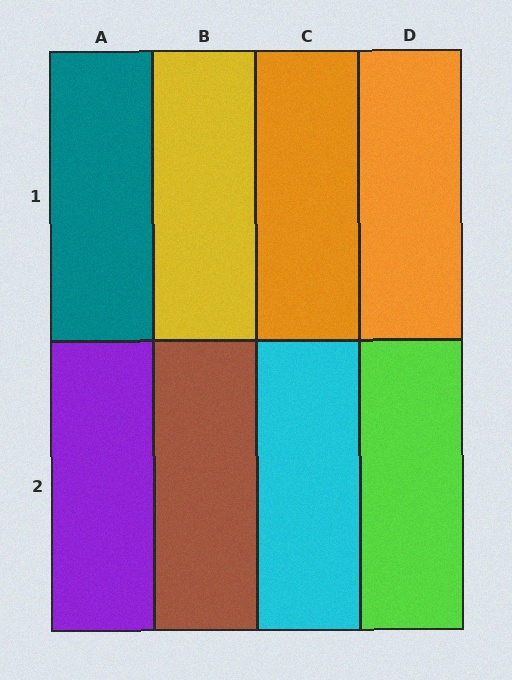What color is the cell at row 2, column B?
Brown.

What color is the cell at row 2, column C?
Cyan.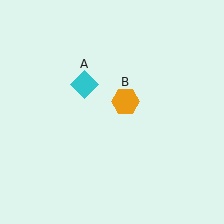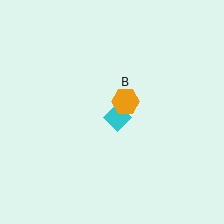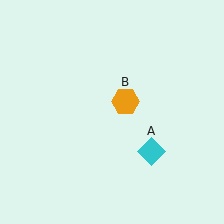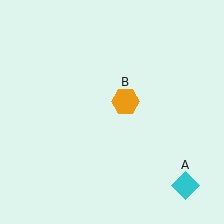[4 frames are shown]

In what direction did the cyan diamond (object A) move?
The cyan diamond (object A) moved down and to the right.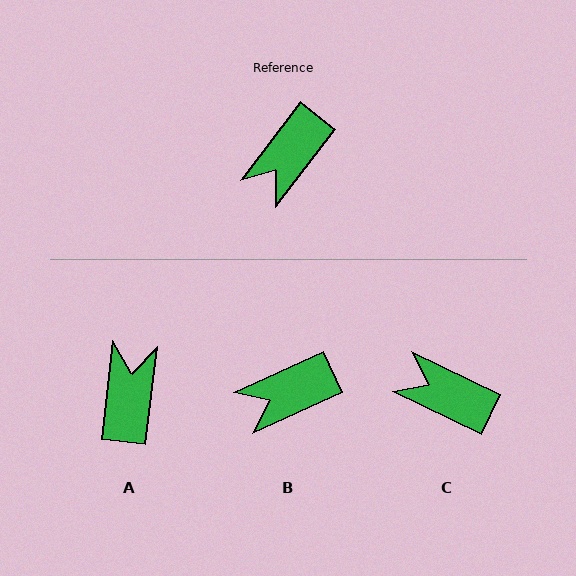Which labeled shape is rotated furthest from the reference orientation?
A, about 149 degrees away.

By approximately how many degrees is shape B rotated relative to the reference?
Approximately 28 degrees clockwise.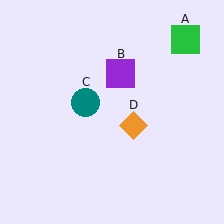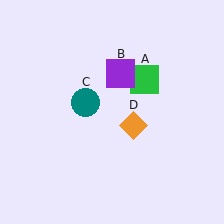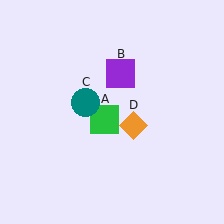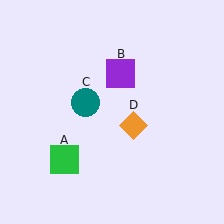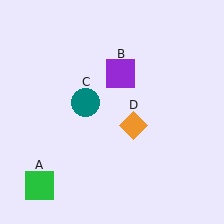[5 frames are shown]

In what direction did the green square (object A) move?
The green square (object A) moved down and to the left.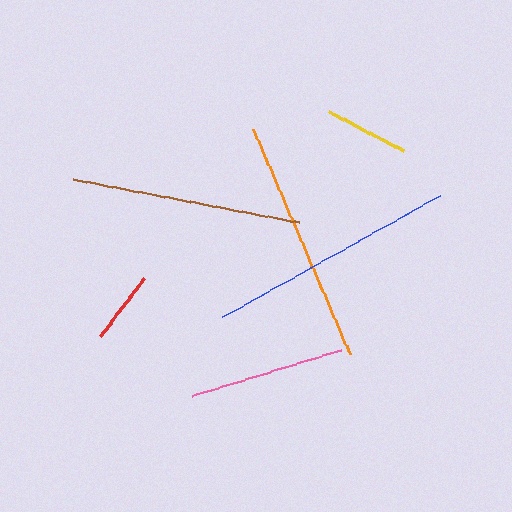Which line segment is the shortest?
The red line is the shortest at approximately 73 pixels.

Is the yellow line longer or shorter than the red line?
The yellow line is longer than the red line.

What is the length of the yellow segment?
The yellow segment is approximately 85 pixels long.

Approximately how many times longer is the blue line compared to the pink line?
The blue line is approximately 1.6 times the length of the pink line.